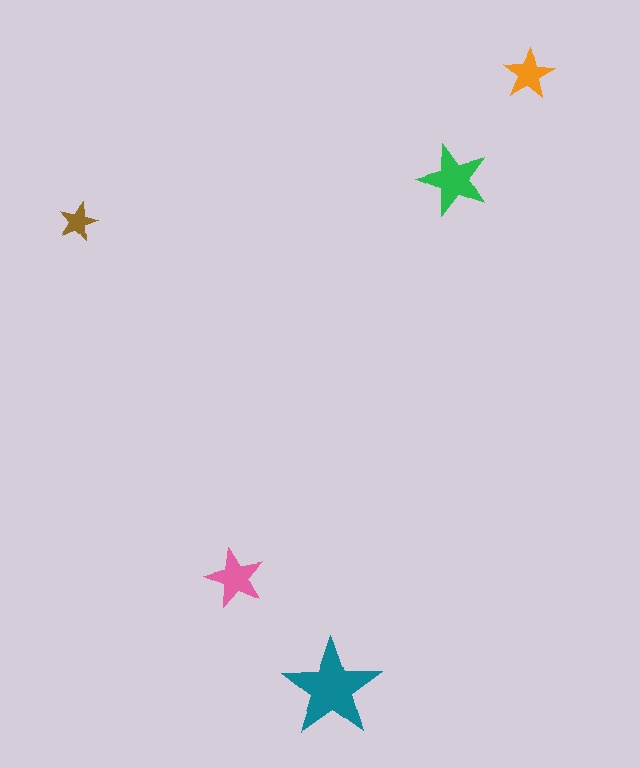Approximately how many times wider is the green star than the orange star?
About 1.5 times wider.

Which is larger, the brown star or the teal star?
The teal one.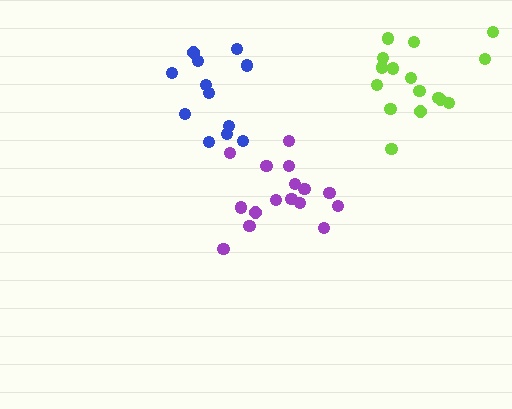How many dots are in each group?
Group 1: 16 dots, Group 2: 12 dots, Group 3: 16 dots (44 total).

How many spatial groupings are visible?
There are 3 spatial groupings.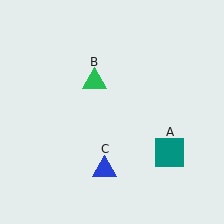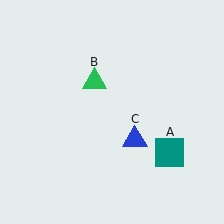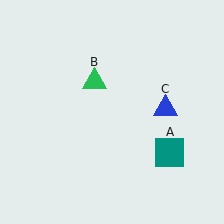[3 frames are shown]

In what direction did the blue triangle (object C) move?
The blue triangle (object C) moved up and to the right.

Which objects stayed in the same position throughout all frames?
Teal square (object A) and green triangle (object B) remained stationary.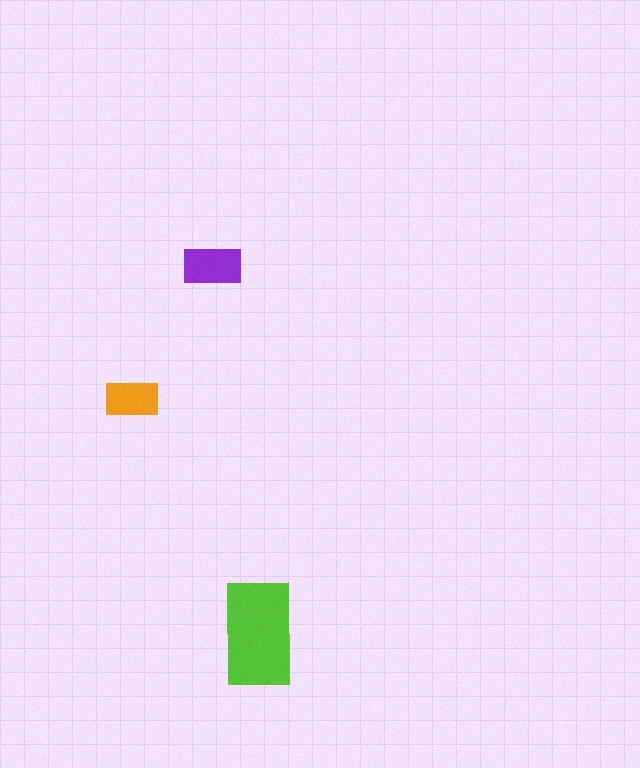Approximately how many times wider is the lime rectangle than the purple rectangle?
About 2 times wider.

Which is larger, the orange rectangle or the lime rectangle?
The lime one.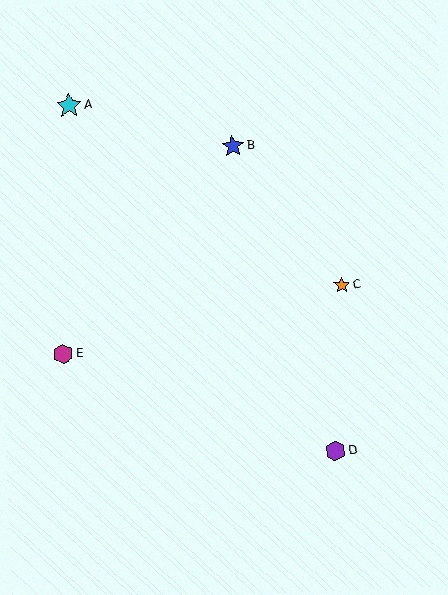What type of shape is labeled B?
Shape B is a blue star.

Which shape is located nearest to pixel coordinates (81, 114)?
The cyan star (labeled A) at (69, 106) is nearest to that location.